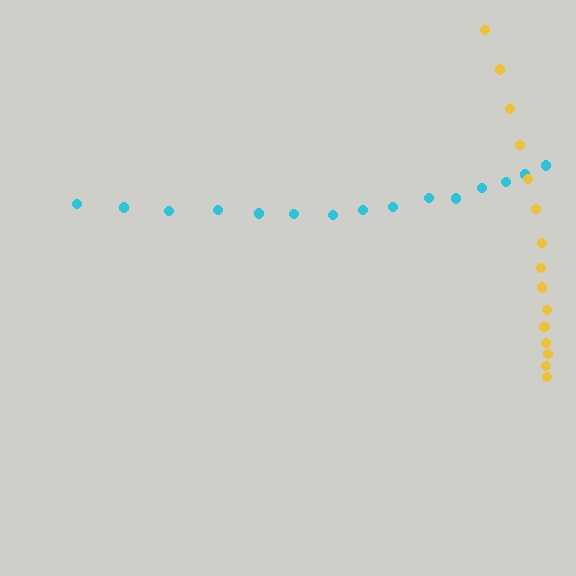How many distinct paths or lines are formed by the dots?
There are 2 distinct paths.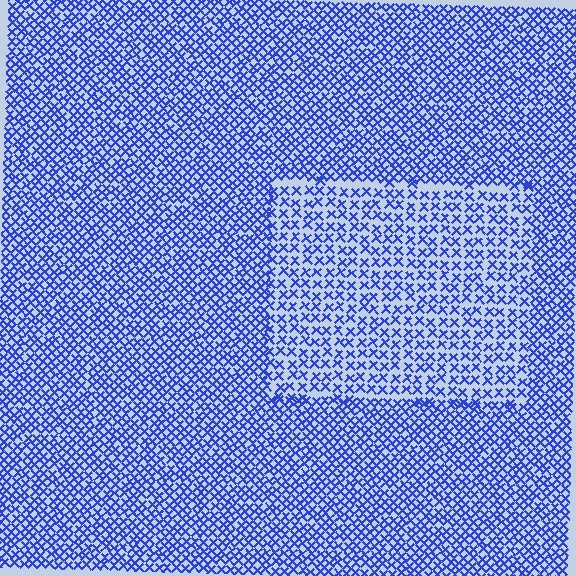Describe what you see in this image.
The image contains small blue elements arranged at two different densities. A rectangle-shaped region is visible where the elements are less densely packed than the surrounding area.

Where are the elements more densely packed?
The elements are more densely packed outside the rectangle boundary.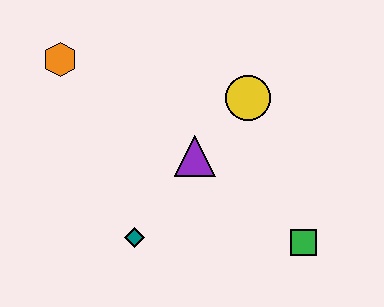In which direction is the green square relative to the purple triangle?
The green square is to the right of the purple triangle.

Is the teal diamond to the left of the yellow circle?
Yes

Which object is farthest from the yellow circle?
The orange hexagon is farthest from the yellow circle.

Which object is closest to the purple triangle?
The yellow circle is closest to the purple triangle.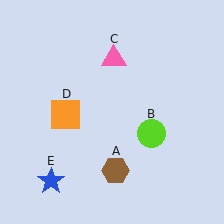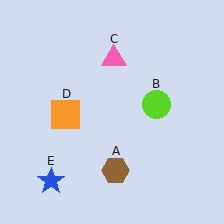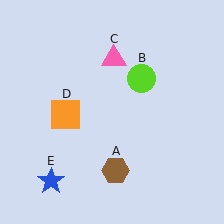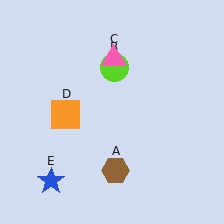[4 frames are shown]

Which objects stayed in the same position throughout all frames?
Brown hexagon (object A) and pink triangle (object C) and orange square (object D) and blue star (object E) remained stationary.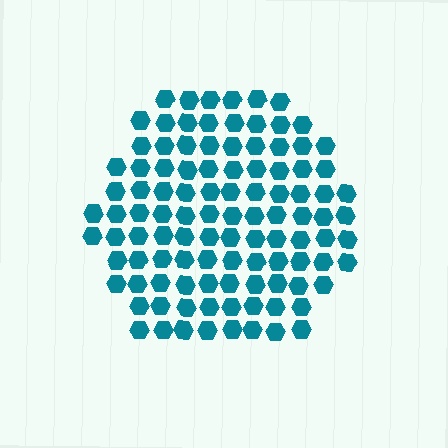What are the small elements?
The small elements are hexagons.